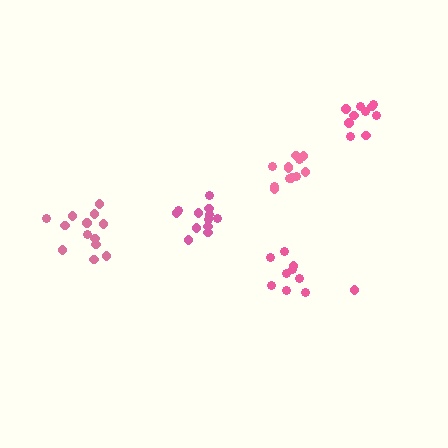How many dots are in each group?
Group 1: 12 dots, Group 2: 10 dots, Group 3: 12 dots, Group 4: 13 dots, Group 5: 10 dots (57 total).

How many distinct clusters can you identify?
There are 5 distinct clusters.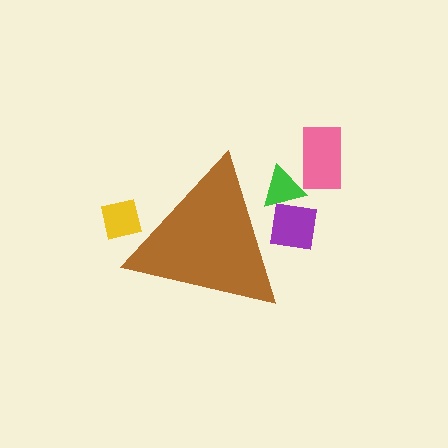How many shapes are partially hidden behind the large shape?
3 shapes are partially hidden.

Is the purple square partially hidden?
Yes, the purple square is partially hidden behind the brown triangle.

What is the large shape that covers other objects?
A brown triangle.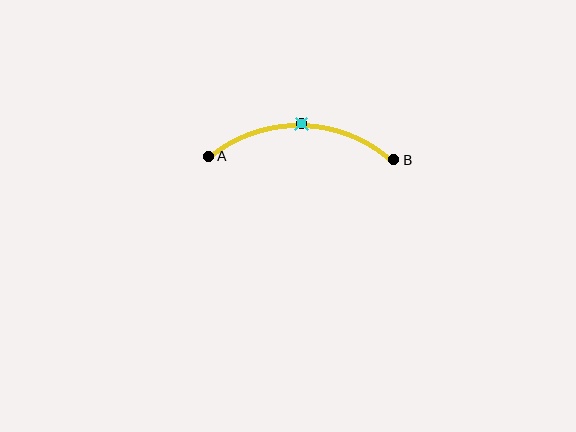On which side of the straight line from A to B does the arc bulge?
The arc bulges above the straight line connecting A and B.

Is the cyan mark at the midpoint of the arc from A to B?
Yes. The cyan mark lies on the arc at equal arc-length from both A and B — it is the arc midpoint.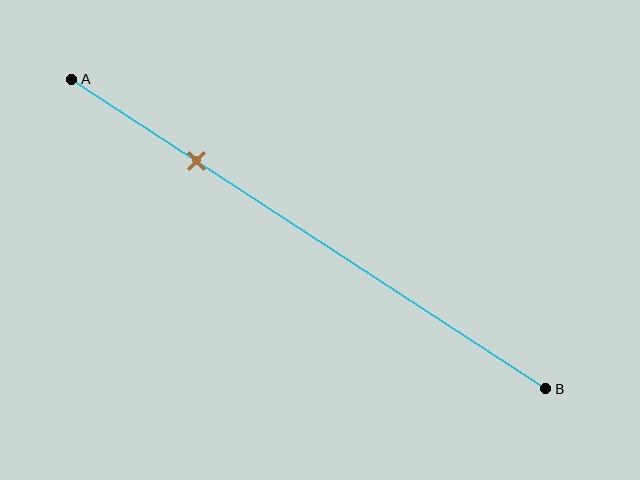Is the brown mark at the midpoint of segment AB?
No, the mark is at about 25% from A, not at the 50% midpoint.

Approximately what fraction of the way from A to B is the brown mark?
The brown mark is approximately 25% of the way from A to B.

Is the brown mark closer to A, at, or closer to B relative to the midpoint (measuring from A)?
The brown mark is closer to point A than the midpoint of segment AB.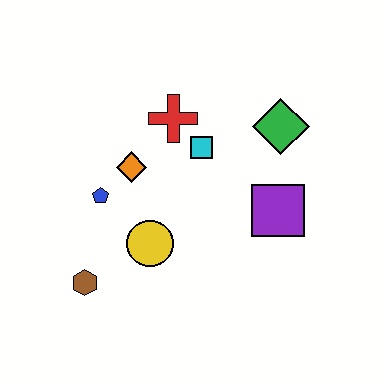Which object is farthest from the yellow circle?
The green diamond is farthest from the yellow circle.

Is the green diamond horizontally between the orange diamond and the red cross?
No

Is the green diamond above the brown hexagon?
Yes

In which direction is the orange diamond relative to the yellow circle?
The orange diamond is above the yellow circle.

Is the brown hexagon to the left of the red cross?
Yes